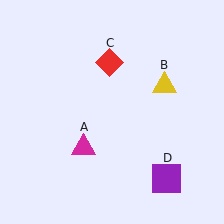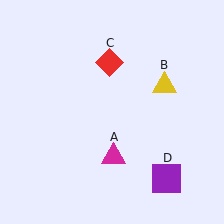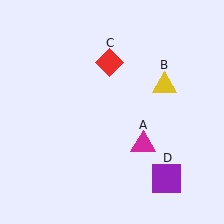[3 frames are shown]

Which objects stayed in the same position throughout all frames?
Yellow triangle (object B) and red diamond (object C) and purple square (object D) remained stationary.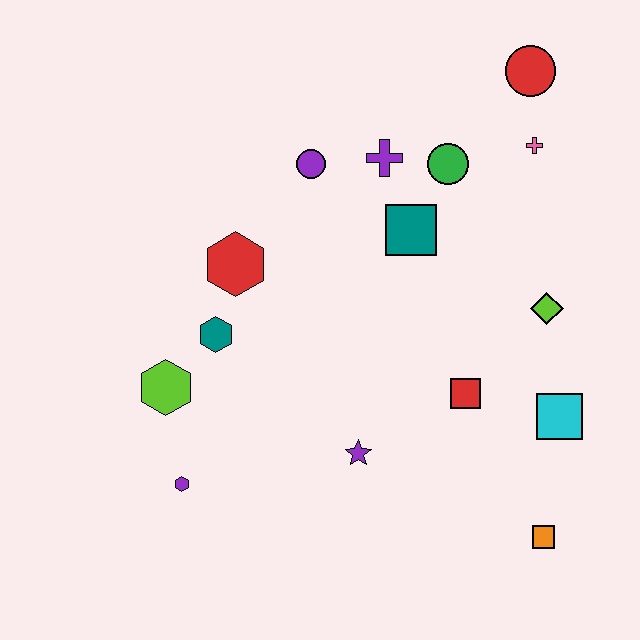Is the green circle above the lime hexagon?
Yes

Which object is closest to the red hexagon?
The teal hexagon is closest to the red hexagon.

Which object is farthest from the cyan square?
The lime hexagon is farthest from the cyan square.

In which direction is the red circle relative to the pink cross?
The red circle is above the pink cross.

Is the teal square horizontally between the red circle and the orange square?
No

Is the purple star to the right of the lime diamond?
No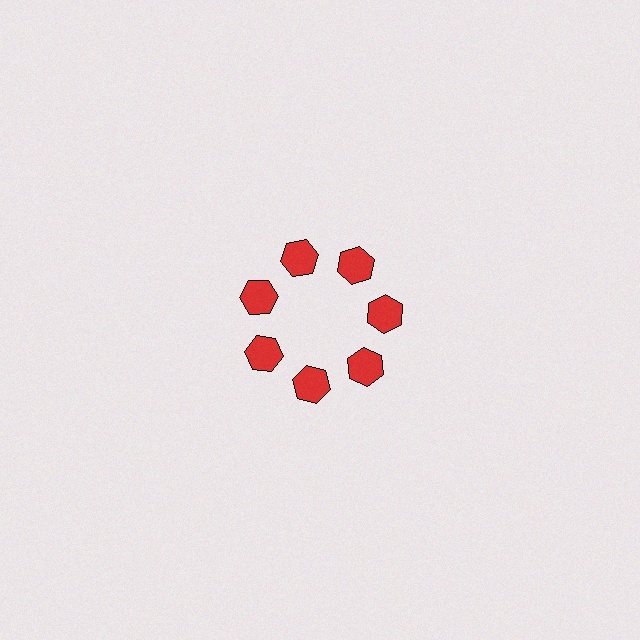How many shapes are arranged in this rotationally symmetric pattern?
There are 7 shapes, arranged in 7 groups of 1.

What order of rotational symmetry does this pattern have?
This pattern has 7-fold rotational symmetry.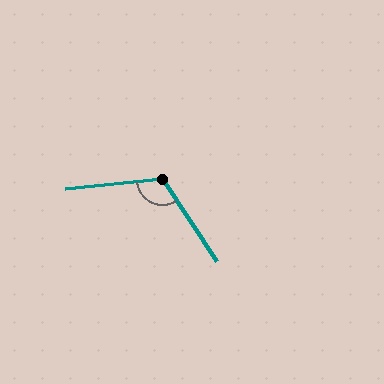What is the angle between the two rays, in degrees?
Approximately 117 degrees.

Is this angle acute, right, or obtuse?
It is obtuse.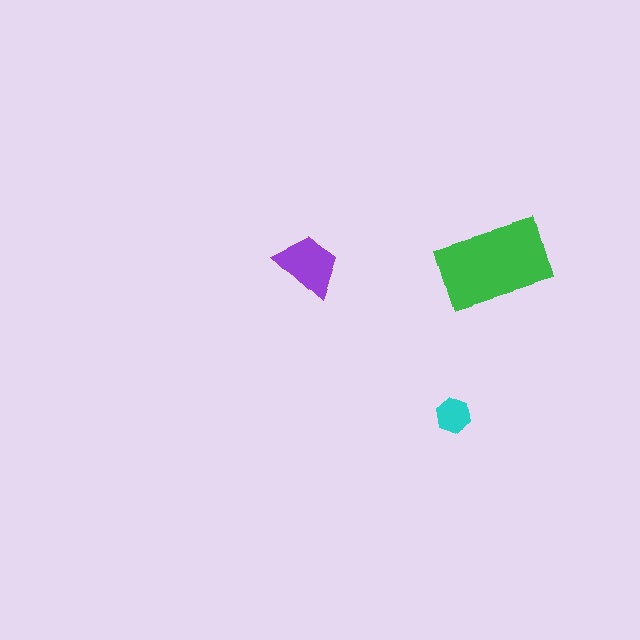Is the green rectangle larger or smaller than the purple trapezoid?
Larger.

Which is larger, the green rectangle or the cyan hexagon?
The green rectangle.